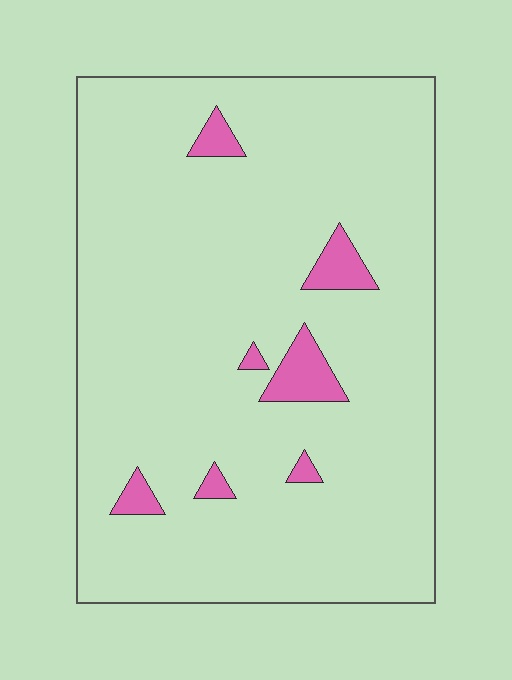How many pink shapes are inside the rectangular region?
7.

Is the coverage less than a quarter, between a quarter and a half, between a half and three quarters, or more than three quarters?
Less than a quarter.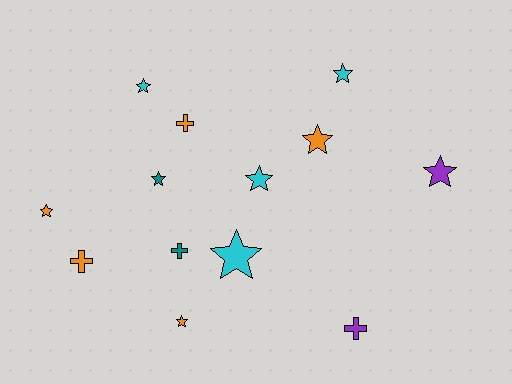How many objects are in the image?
There are 13 objects.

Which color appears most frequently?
Orange, with 5 objects.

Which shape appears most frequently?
Star, with 9 objects.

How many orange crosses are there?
There are 2 orange crosses.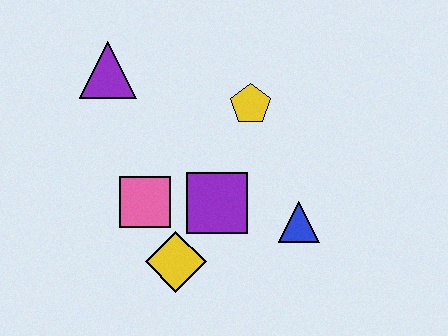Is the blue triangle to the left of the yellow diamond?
No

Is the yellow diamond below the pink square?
Yes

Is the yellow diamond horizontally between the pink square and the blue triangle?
Yes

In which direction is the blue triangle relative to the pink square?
The blue triangle is to the right of the pink square.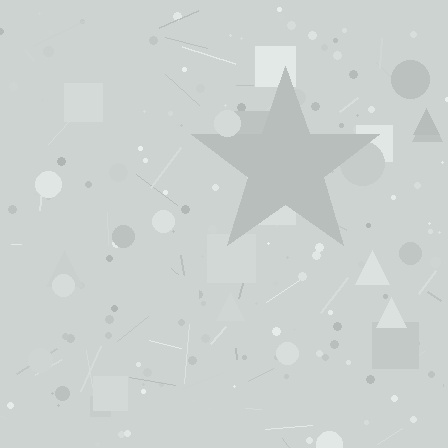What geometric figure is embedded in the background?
A star is embedded in the background.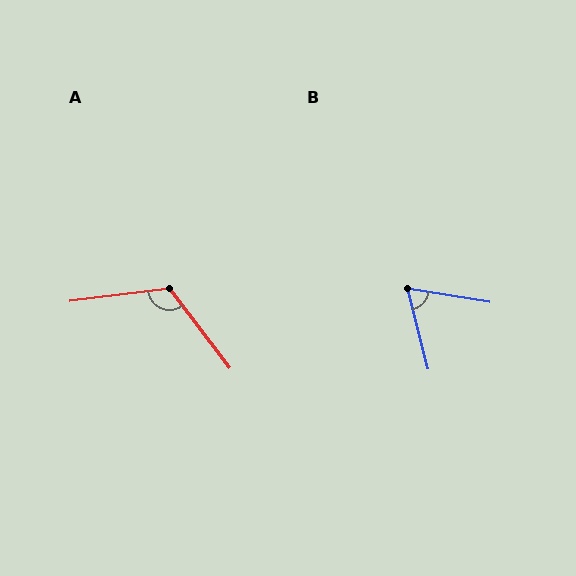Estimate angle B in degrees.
Approximately 66 degrees.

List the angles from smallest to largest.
B (66°), A (121°).